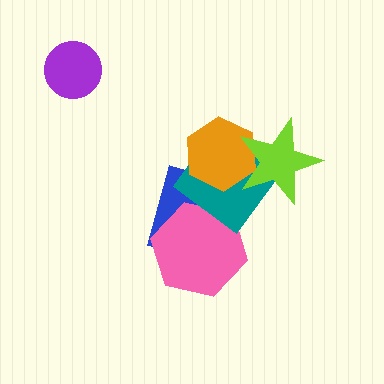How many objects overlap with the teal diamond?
4 objects overlap with the teal diamond.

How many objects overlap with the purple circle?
0 objects overlap with the purple circle.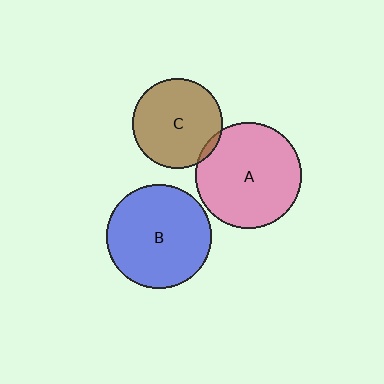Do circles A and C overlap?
Yes.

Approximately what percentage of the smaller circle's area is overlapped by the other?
Approximately 5%.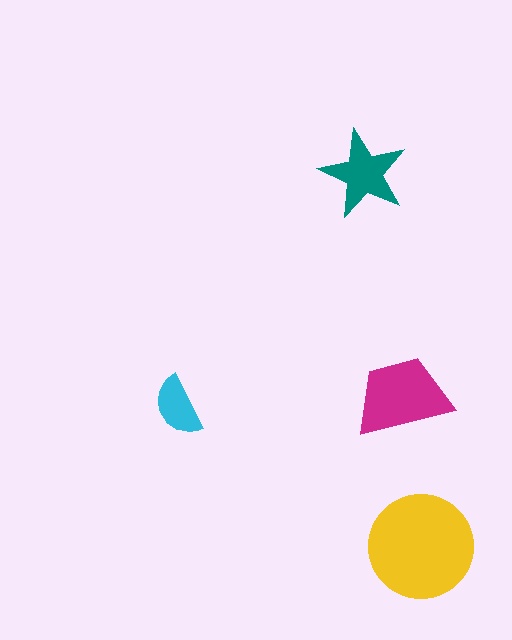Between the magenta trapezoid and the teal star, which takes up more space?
The magenta trapezoid.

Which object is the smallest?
The cyan semicircle.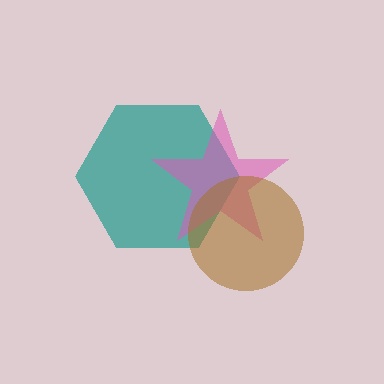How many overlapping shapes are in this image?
There are 3 overlapping shapes in the image.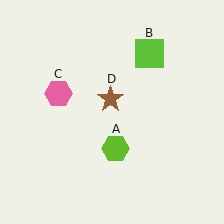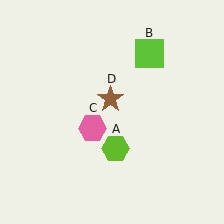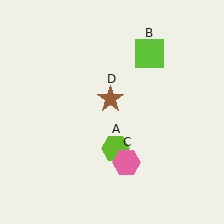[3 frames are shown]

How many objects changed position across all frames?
1 object changed position: pink hexagon (object C).